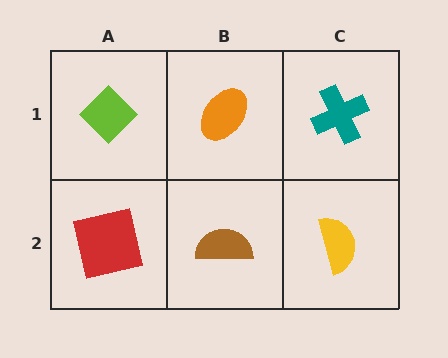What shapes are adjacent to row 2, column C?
A teal cross (row 1, column C), a brown semicircle (row 2, column B).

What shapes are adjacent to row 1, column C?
A yellow semicircle (row 2, column C), an orange ellipse (row 1, column B).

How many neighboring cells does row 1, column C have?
2.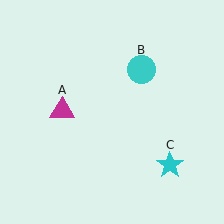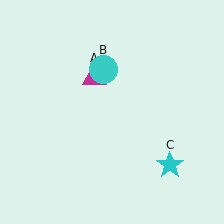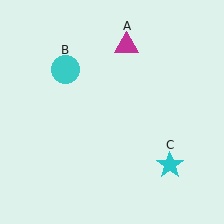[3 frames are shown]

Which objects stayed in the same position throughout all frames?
Cyan star (object C) remained stationary.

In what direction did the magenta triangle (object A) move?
The magenta triangle (object A) moved up and to the right.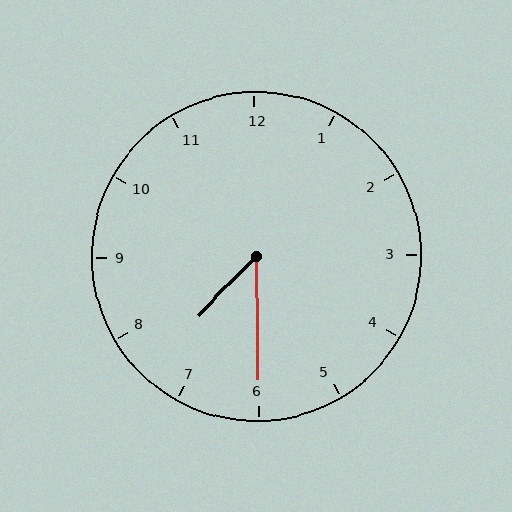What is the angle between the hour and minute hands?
Approximately 45 degrees.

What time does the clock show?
7:30.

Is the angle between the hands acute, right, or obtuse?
It is acute.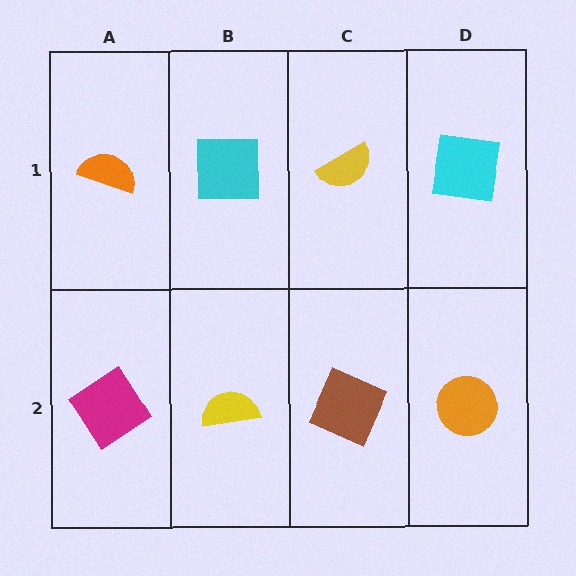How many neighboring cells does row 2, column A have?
2.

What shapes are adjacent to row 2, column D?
A cyan square (row 1, column D), a brown square (row 2, column C).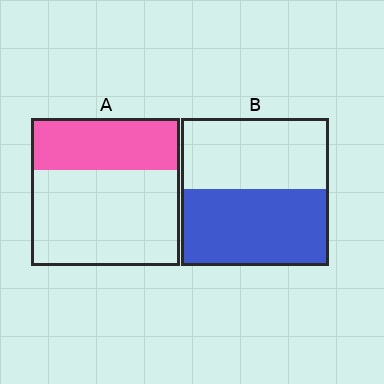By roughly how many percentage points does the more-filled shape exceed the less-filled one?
By roughly 15 percentage points (B over A).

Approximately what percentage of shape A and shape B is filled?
A is approximately 35% and B is approximately 50%.